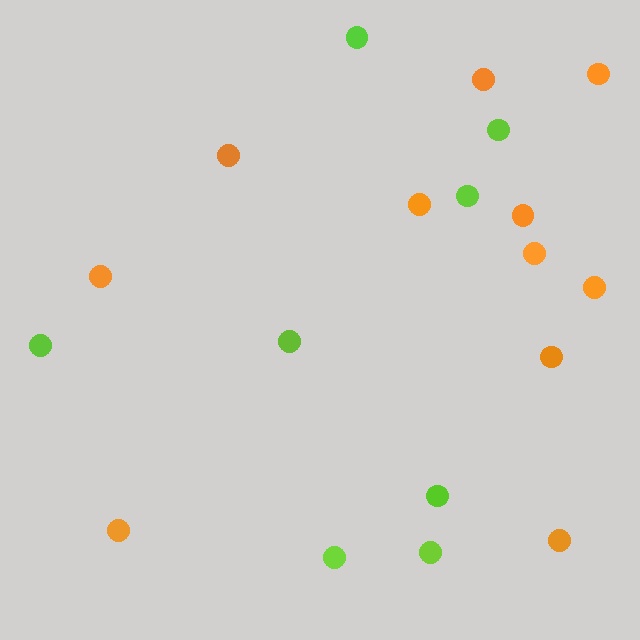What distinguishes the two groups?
There are 2 groups: one group of orange circles (11) and one group of lime circles (8).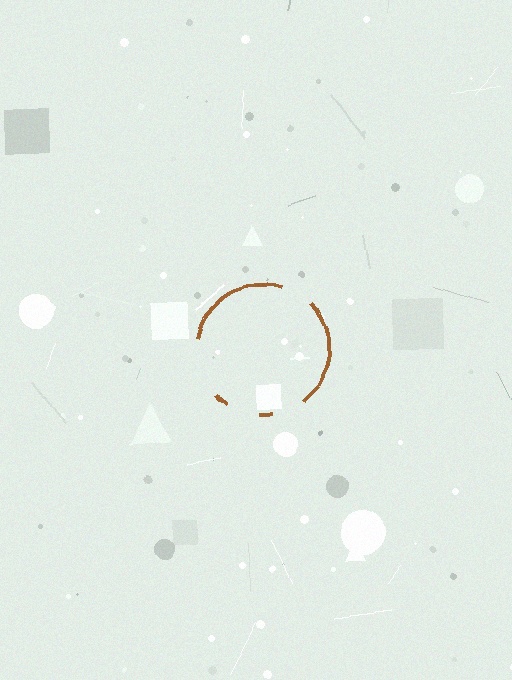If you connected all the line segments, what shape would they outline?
They would outline a circle.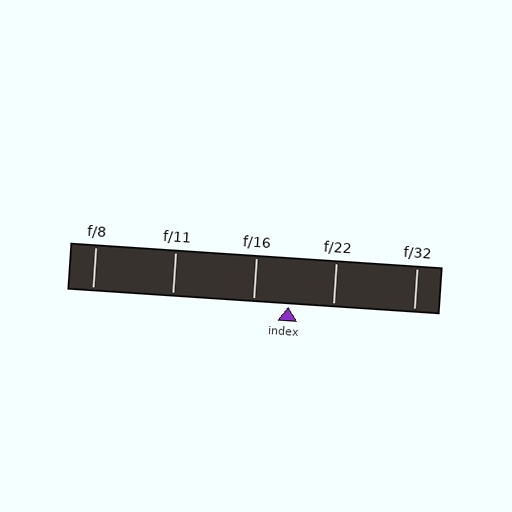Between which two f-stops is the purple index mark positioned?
The index mark is between f/16 and f/22.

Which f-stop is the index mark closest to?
The index mark is closest to f/16.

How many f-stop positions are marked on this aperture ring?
There are 5 f-stop positions marked.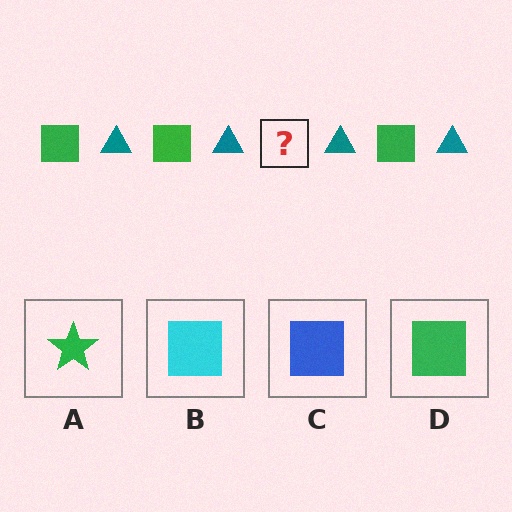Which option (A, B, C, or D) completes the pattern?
D.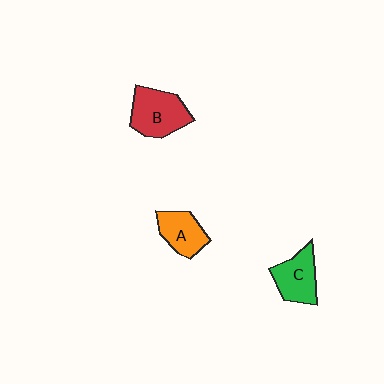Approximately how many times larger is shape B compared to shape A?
Approximately 1.4 times.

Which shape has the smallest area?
Shape A (orange).